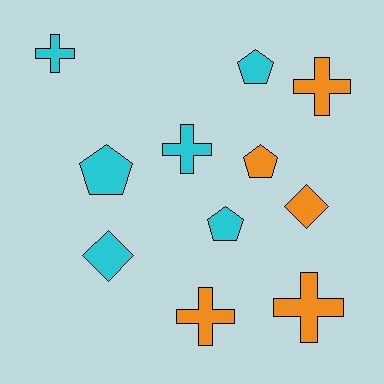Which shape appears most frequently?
Cross, with 5 objects.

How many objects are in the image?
There are 11 objects.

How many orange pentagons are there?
There is 1 orange pentagon.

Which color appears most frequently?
Cyan, with 6 objects.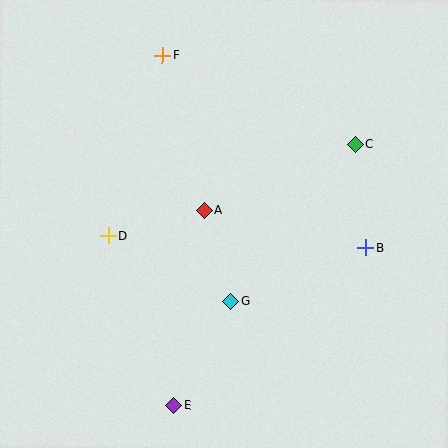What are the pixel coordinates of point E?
Point E is at (174, 406).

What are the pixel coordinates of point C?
Point C is at (355, 144).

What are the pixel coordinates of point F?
Point F is at (162, 55).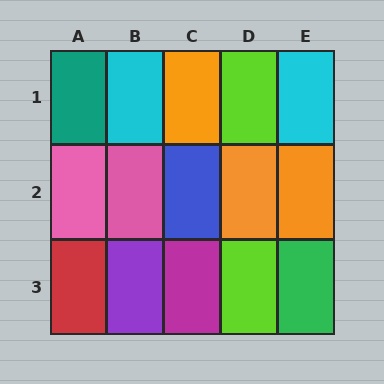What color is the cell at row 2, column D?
Orange.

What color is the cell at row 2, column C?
Blue.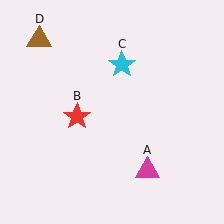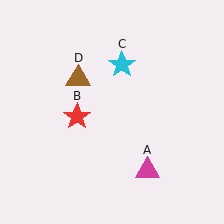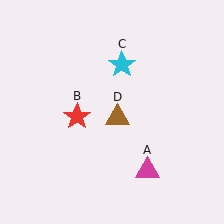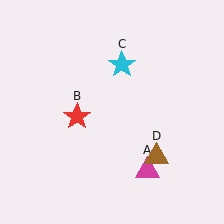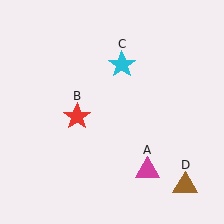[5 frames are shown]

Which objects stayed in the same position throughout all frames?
Magenta triangle (object A) and red star (object B) and cyan star (object C) remained stationary.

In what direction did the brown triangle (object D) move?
The brown triangle (object D) moved down and to the right.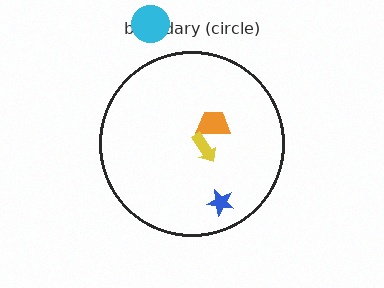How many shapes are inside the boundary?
3 inside, 1 outside.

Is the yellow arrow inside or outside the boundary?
Inside.